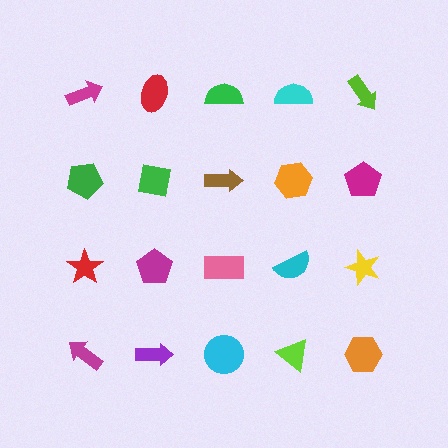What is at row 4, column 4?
A lime triangle.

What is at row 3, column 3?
A pink rectangle.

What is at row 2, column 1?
A green pentagon.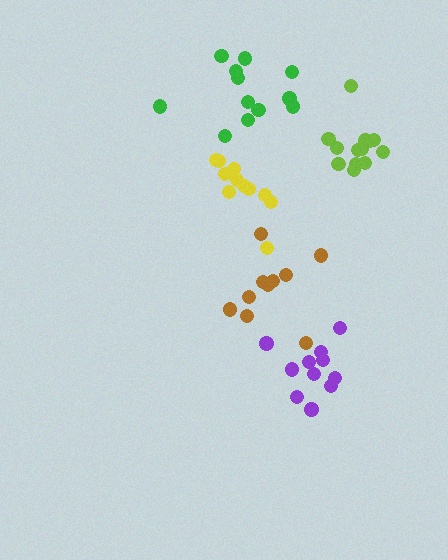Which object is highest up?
The green cluster is topmost.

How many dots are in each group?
Group 1: 10 dots, Group 2: 11 dots, Group 3: 11 dots, Group 4: 13 dots, Group 5: 12 dots (57 total).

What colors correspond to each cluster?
The clusters are colored: brown, yellow, purple, lime, green.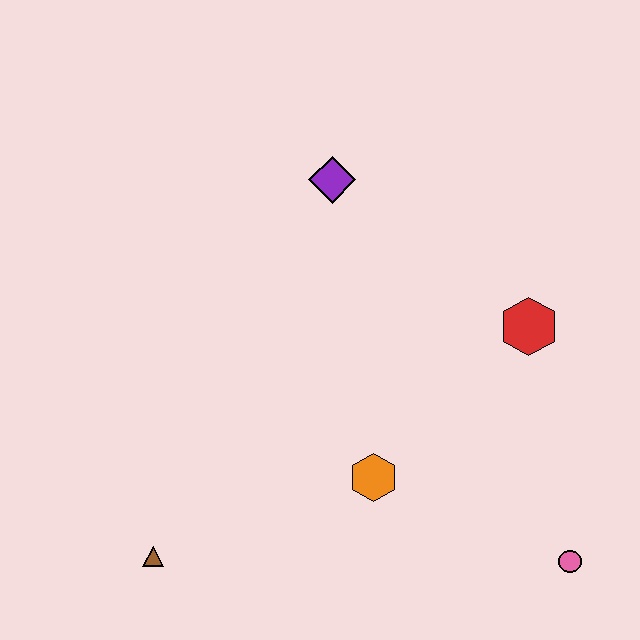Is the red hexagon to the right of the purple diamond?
Yes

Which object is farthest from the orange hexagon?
The purple diamond is farthest from the orange hexagon.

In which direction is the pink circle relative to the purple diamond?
The pink circle is below the purple diamond.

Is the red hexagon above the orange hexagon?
Yes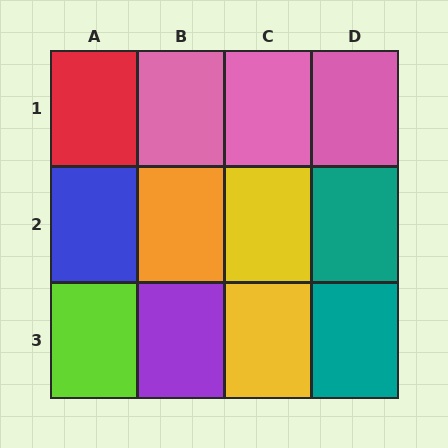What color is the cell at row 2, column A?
Blue.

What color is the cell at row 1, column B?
Pink.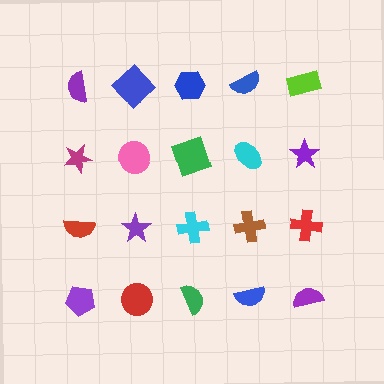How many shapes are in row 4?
5 shapes.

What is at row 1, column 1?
A purple semicircle.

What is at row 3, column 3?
A cyan cross.